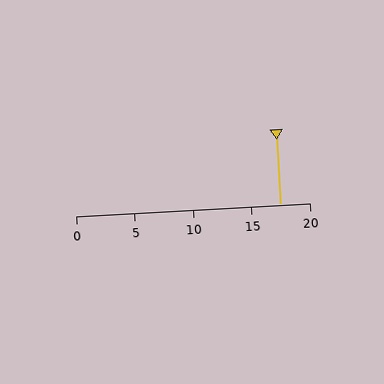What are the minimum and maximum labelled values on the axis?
The axis runs from 0 to 20.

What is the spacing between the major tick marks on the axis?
The major ticks are spaced 5 apart.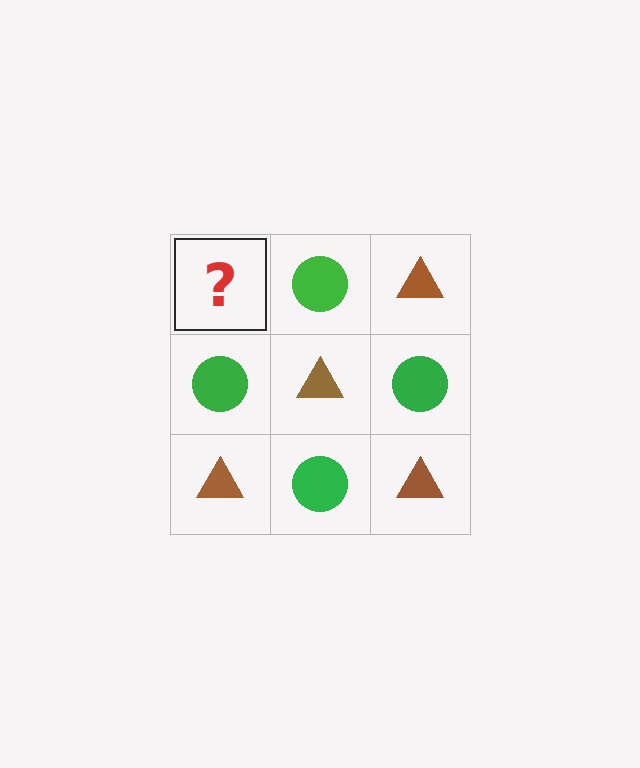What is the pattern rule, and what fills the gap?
The rule is that it alternates brown triangle and green circle in a checkerboard pattern. The gap should be filled with a brown triangle.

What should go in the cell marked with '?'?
The missing cell should contain a brown triangle.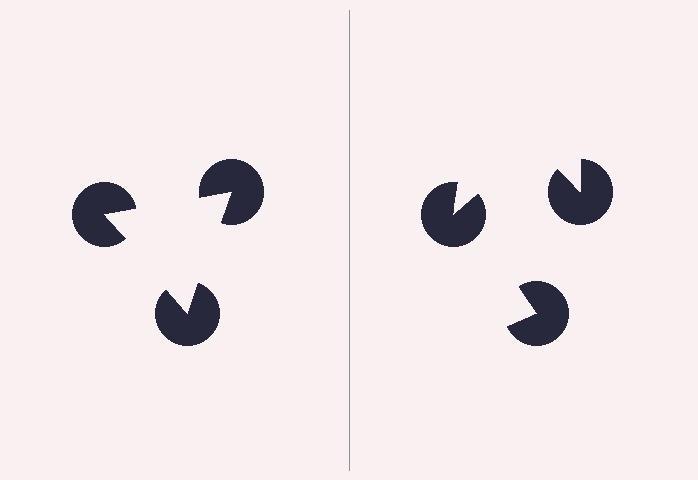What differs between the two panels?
The pac-man discs are positioned identically on both sides; only the wedge orientations differ. On the left they align to a triangle; on the right they are misaligned.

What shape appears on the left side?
An illusory triangle.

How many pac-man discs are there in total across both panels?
6 — 3 on each side.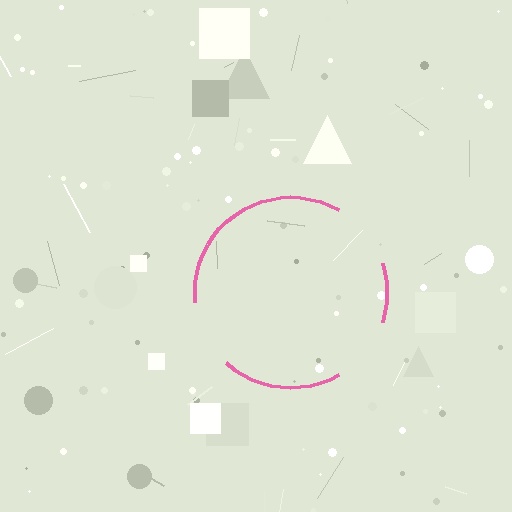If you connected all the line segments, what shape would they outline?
They would outline a circle.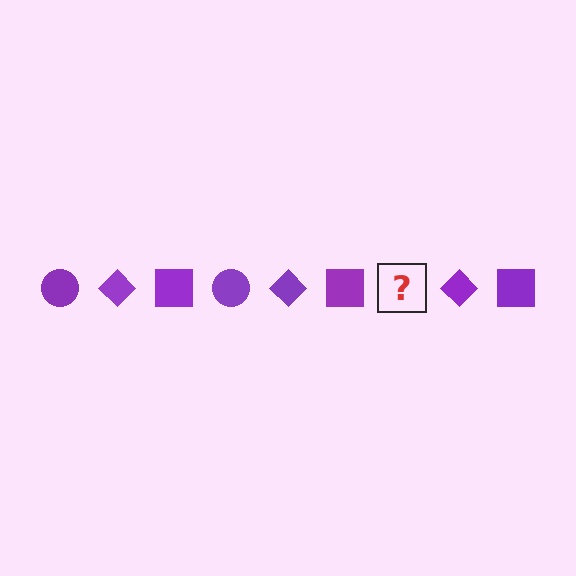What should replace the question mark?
The question mark should be replaced with a purple circle.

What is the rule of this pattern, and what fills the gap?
The rule is that the pattern cycles through circle, diamond, square shapes in purple. The gap should be filled with a purple circle.